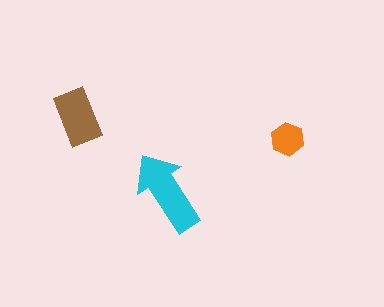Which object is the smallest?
The orange hexagon.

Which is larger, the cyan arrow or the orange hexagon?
The cyan arrow.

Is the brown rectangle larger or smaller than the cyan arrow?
Smaller.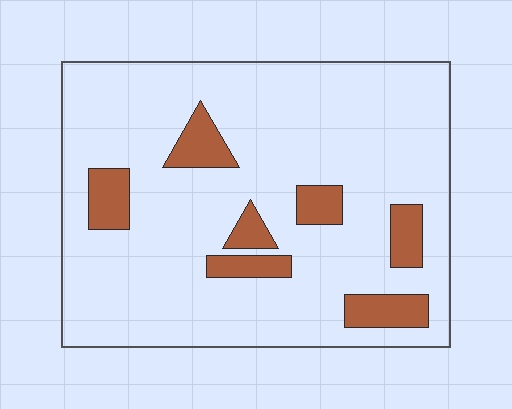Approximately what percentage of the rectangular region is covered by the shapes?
Approximately 15%.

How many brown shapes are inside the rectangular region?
7.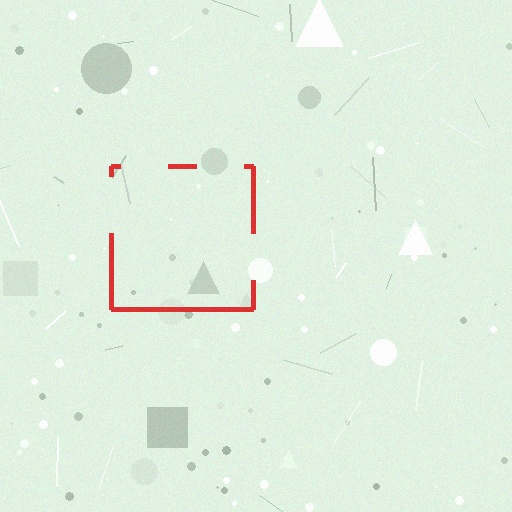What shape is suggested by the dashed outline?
The dashed outline suggests a square.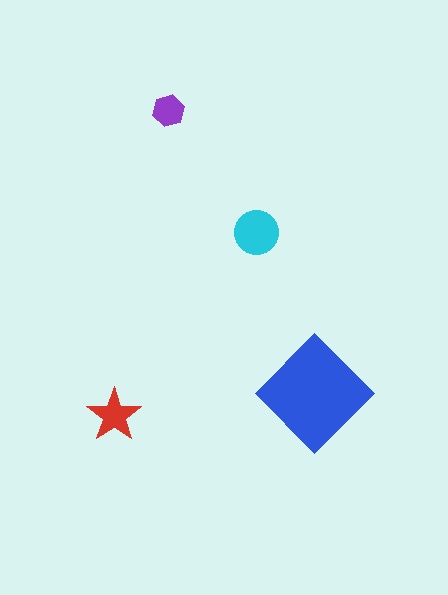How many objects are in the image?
There are 4 objects in the image.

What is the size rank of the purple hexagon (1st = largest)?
4th.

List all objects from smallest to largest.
The purple hexagon, the red star, the cyan circle, the blue diamond.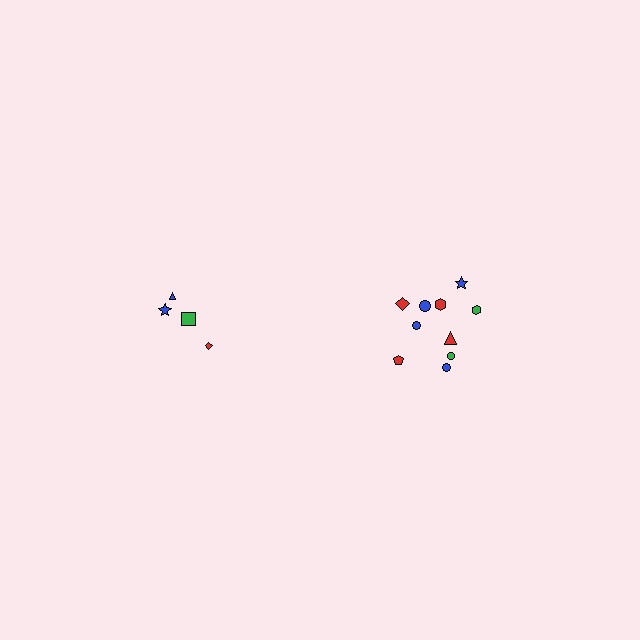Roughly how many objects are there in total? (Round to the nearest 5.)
Roughly 15 objects in total.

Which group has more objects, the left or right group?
The right group.